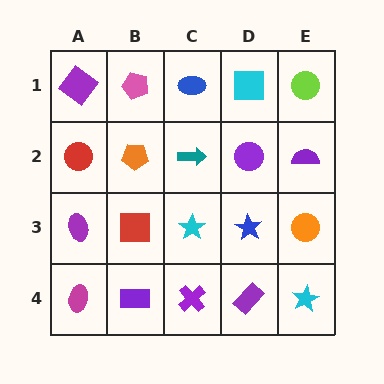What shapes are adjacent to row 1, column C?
A teal arrow (row 2, column C), a pink pentagon (row 1, column B), a cyan square (row 1, column D).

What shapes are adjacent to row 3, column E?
A purple semicircle (row 2, column E), a cyan star (row 4, column E), a blue star (row 3, column D).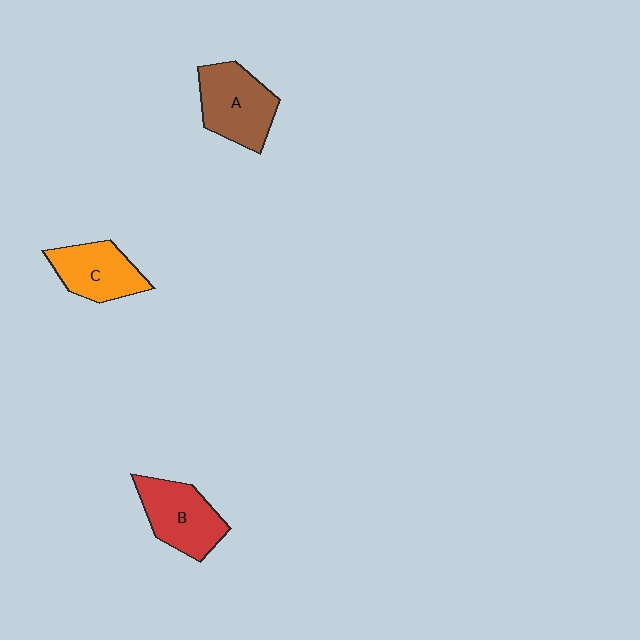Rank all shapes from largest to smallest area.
From largest to smallest: A (brown), B (red), C (orange).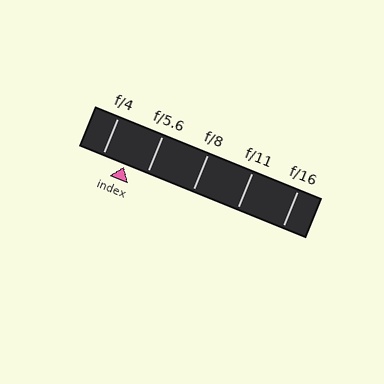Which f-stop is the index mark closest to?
The index mark is closest to f/5.6.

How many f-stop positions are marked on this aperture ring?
There are 5 f-stop positions marked.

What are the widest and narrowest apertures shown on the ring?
The widest aperture shown is f/4 and the narrowest is f/16.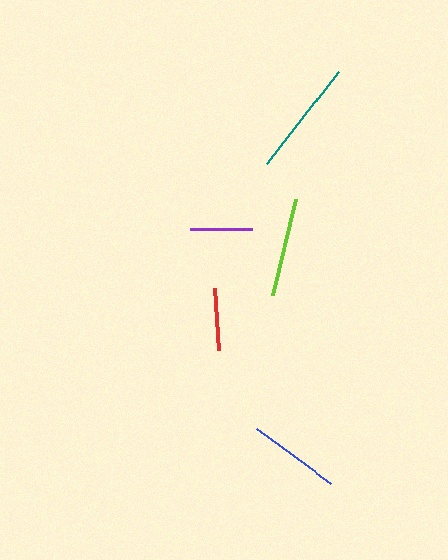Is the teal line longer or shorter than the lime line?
The teal line is longer than the lime line.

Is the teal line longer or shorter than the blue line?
The teal line is longer than the blue line.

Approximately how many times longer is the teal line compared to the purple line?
The teal line is approximately 1.9 times the length of the purple line.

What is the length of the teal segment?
The teal segment is approximately 118 pixels long.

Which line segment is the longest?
The teal line is the longest at approximately 118 pixels.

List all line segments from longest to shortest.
From longest to shortest: teal, lime, blue, red, purple.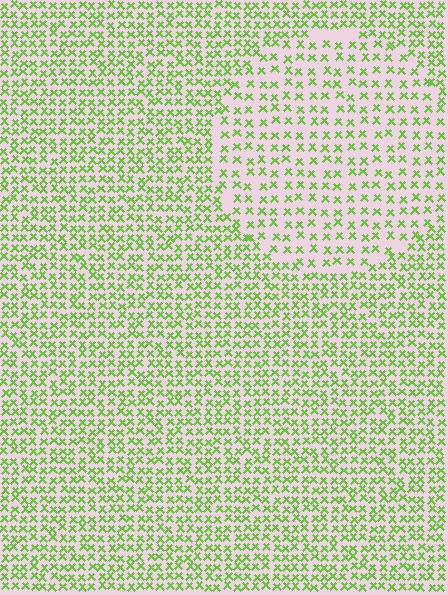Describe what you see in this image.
The image contains small lime elements arranged at two different densities. A circle-shaped region is visible where the elements are less densely packed than the surrounding area.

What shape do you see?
I see a circle.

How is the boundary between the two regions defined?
The boundary is defined by a change in element density (approximately 1.7x ratio). All elements are the same color, size, and shape.